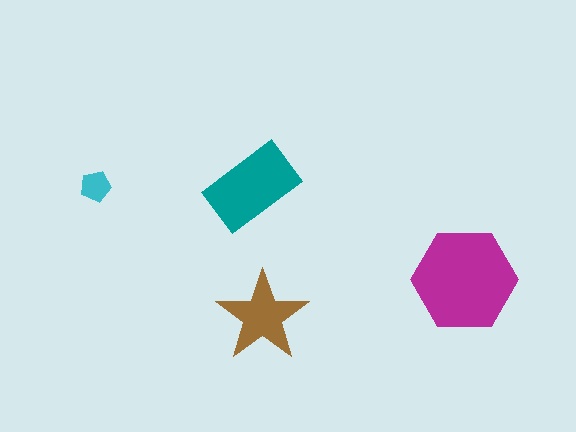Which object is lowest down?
The brown star is bottommost.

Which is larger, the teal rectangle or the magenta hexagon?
The magenta hexagon.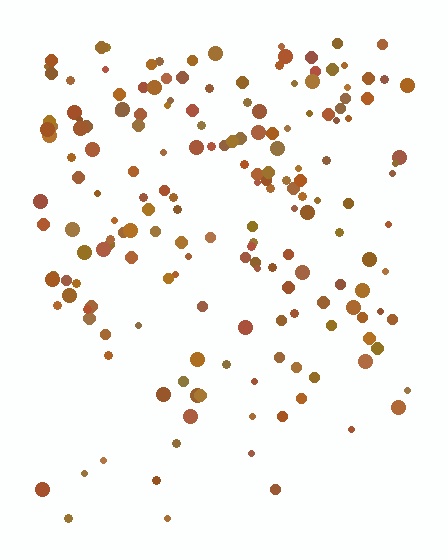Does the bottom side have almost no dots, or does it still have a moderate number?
Still a moderate number, just noticeably fewer than the top.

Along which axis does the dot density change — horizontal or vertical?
Vertical.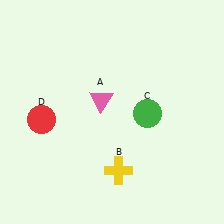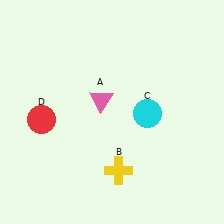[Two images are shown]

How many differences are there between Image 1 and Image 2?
There is 1 difference between the two images.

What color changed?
The circle (C) changed from green in Image 1 to cyan in Image 2.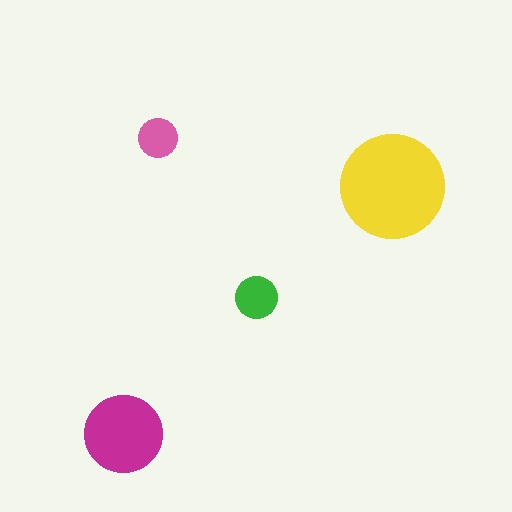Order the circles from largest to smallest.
the yellow one, the magenta one, the green one, the pink one.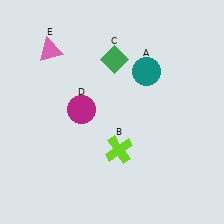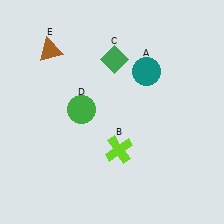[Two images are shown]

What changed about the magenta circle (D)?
In Image 1, D is magenta. In Image 2, it changed to green.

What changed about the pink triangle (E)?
In Image 1, E is pink. In Image 2, it changed to brown.